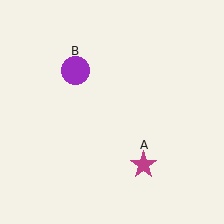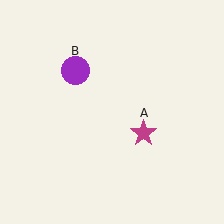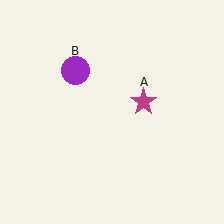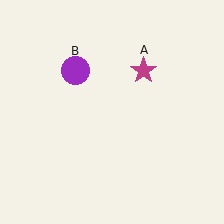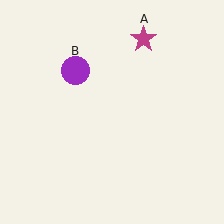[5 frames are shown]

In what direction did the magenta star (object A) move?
The magenta star (object A) moved up.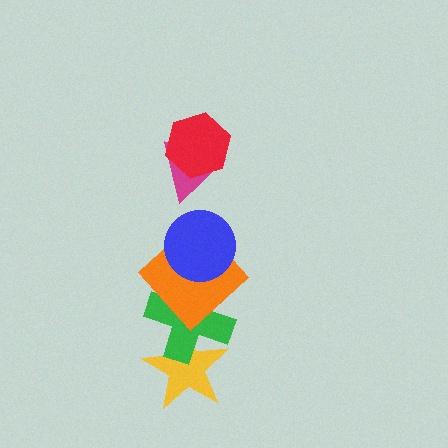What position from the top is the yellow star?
The yellow star is 6th from the top.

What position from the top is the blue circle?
The blue circle is 3rd from the top.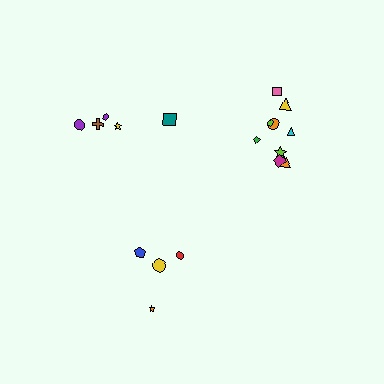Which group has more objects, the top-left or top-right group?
The top-right group.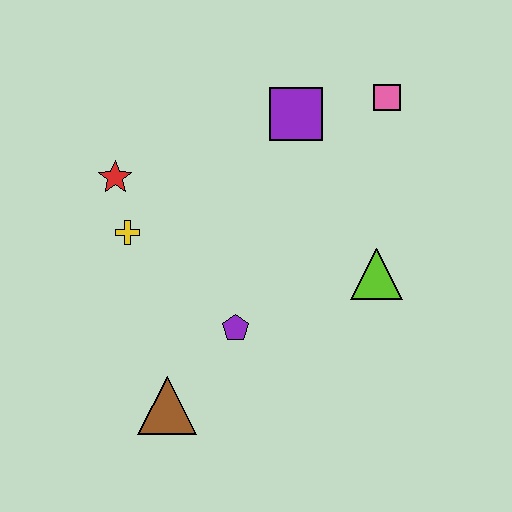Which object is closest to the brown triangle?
The purple pentagon is closest to the brown triangle.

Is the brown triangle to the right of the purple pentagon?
No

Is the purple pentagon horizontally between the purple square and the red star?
Yes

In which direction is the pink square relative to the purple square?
The pink square is to the right of the purple square.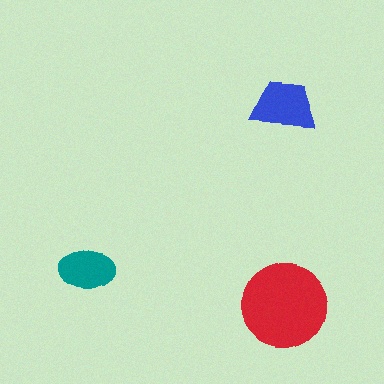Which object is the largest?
The red circle.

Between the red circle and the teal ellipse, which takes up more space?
The red circle.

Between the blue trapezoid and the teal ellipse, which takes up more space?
The blue trapezoid.